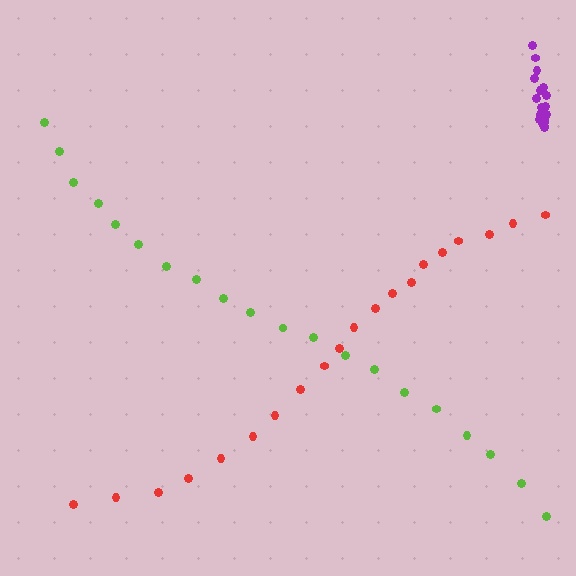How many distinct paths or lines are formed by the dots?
There are 3 distinct paths.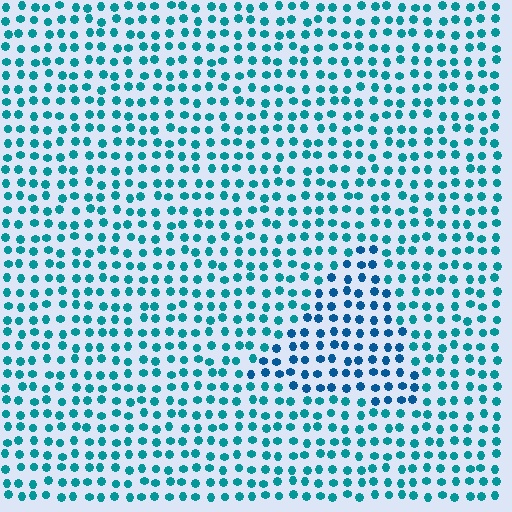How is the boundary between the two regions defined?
The boundary is defined purely by a slight shift in hue (about 25 degrees). Spacing, size, and orientation are identical on both sides.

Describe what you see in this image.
The image is filled with small teal elements in a uniform arrangement. A triangle-shaped region is visible where the elements are tinted to a slightly different hue, forming a subtle color boundary.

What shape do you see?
I see a triangle.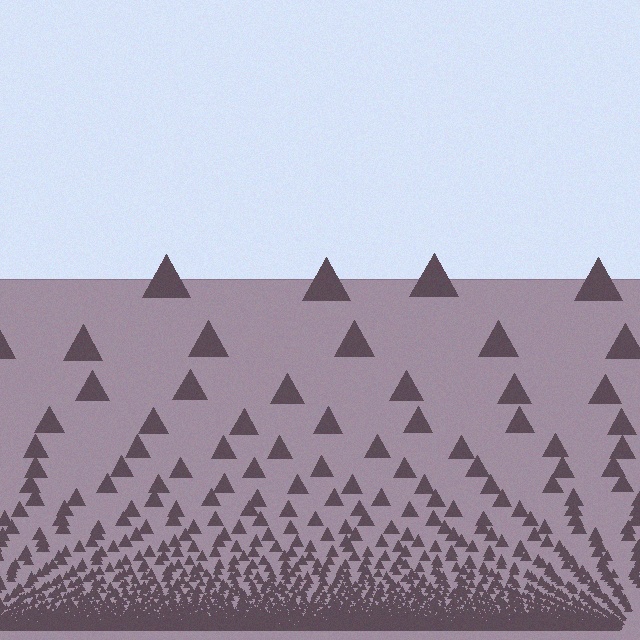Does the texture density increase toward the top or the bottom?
Density increases toward the bottom.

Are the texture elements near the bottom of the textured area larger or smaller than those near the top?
Smaller. The gradient is inverted — elements near the bottom are smaller and denser.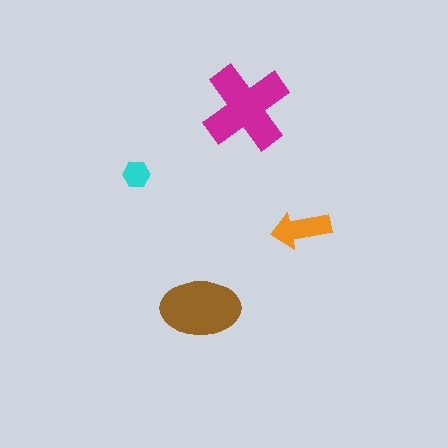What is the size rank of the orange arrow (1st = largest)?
3rd.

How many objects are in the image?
There are 4 objects in the image.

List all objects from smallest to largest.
The cyan hexagon, the orange arrow, the brown ellipse, the magenta cross.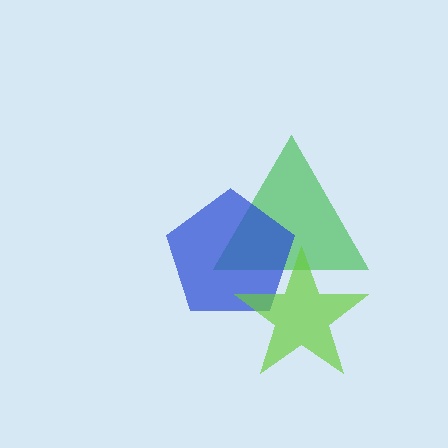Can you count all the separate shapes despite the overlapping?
Yes, there are 3 separate shapes.